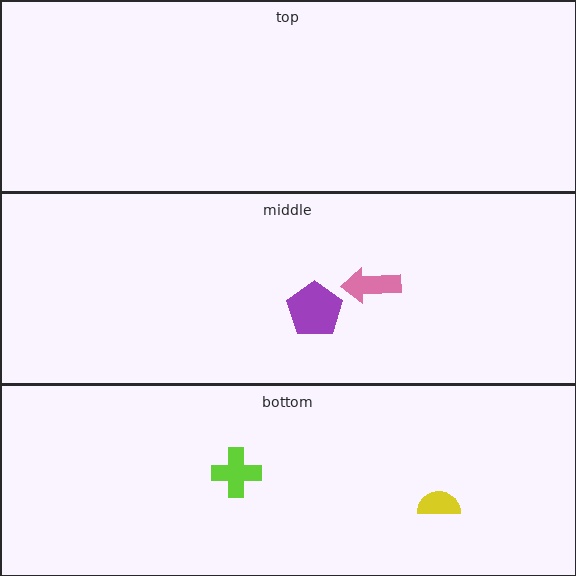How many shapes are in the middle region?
2.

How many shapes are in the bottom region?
2.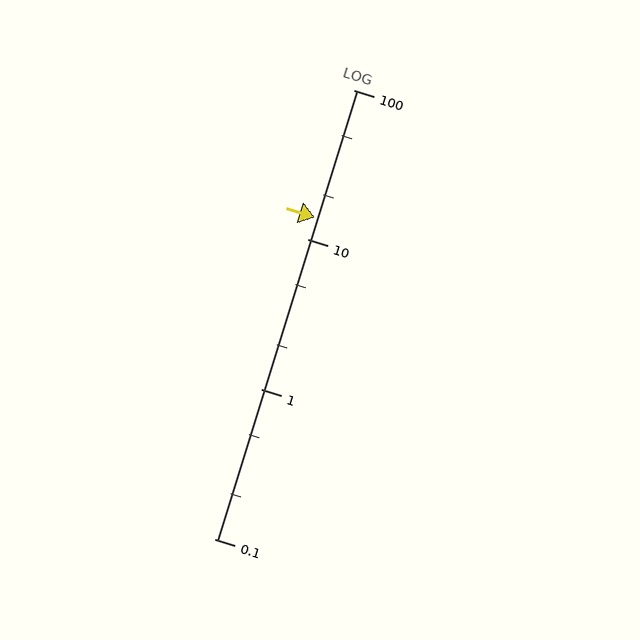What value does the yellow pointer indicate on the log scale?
The pointer indicates approximately 14.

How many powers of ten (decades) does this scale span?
The scale spans 3 decades, from 0.1 to 100.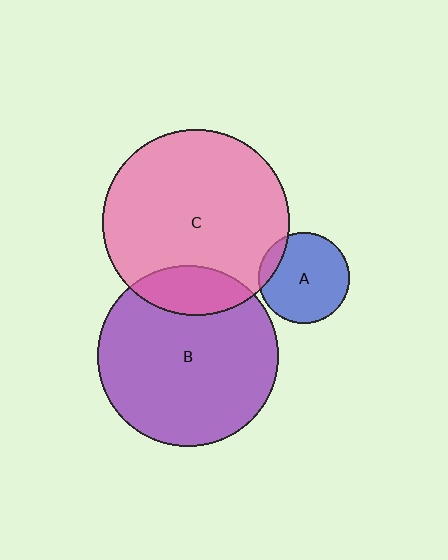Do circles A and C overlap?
Yes.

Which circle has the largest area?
Circle C (pink).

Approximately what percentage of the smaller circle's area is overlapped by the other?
Approximately 10%.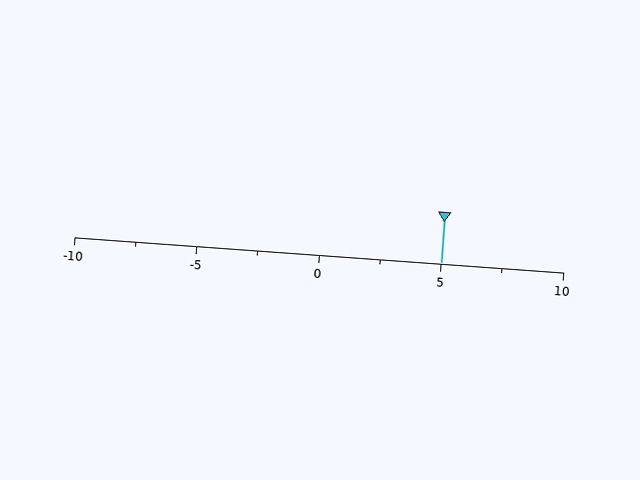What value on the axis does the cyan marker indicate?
The marker indicates approximately 5.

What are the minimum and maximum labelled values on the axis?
The axis runs from -10 to 10.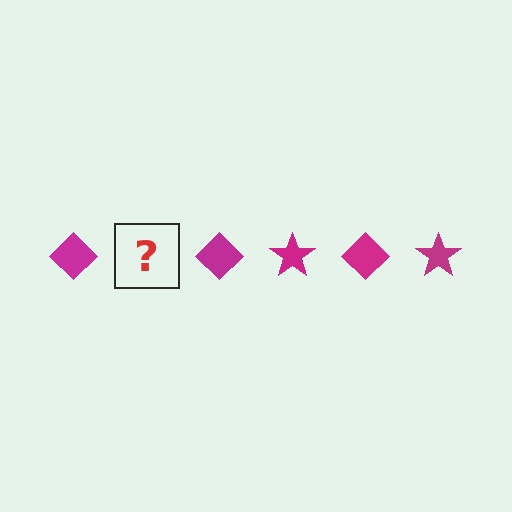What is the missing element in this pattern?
The missing element is a magenta star.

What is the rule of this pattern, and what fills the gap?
The rule is that the pattern cycles through diamond, star shapes in magenta. The gap should be filled with a magenta star.